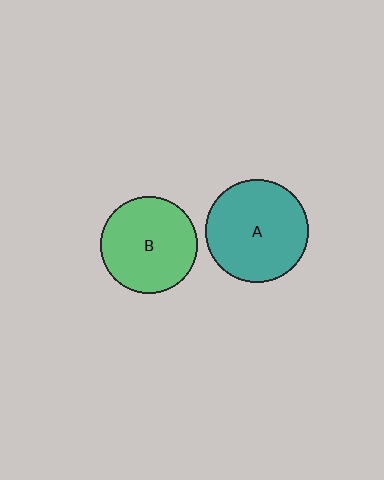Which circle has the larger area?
Circle A (teal).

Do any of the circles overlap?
No, none of the circles overlap.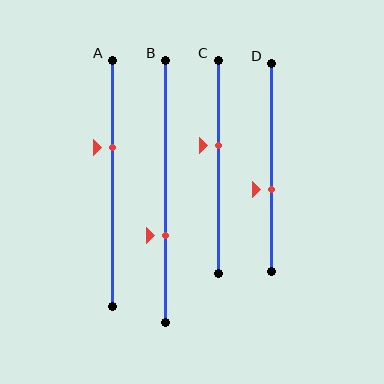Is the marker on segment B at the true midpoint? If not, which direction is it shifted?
No, the marker on segment B is shifted downward by about 17% of the segment length.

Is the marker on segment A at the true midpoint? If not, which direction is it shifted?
No, the marker on segment A is shifted upward by about 15% of the segment length.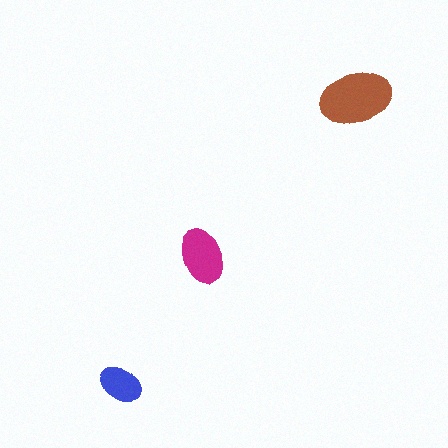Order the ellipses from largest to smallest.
the brown one, the magenta one, the blue one.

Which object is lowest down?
The blue ellipse is bottommost.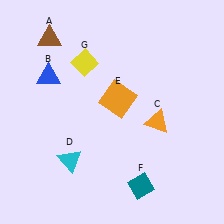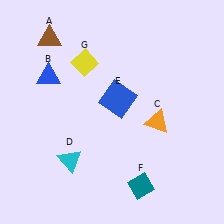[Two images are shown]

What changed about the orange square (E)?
In Image 1, E is orange. In Image 2, it changed to blue.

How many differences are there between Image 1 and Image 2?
There is 1 difference between the two images.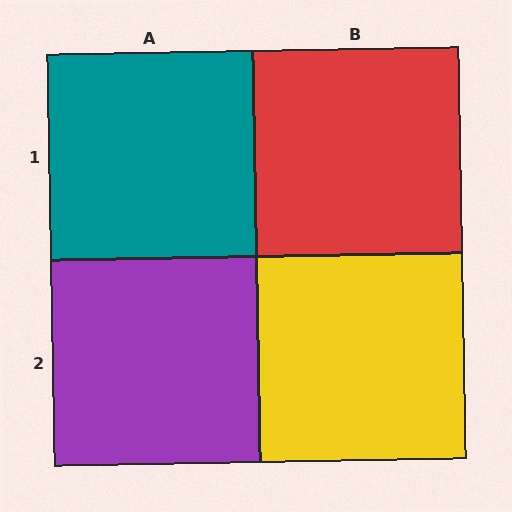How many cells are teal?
1 cell is teal.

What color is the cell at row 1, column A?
Teal.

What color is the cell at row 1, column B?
Red.